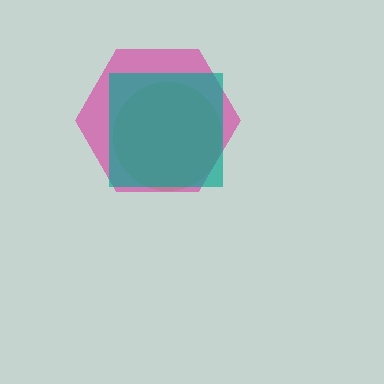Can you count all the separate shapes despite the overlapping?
Yes, there are 3 separate shapes.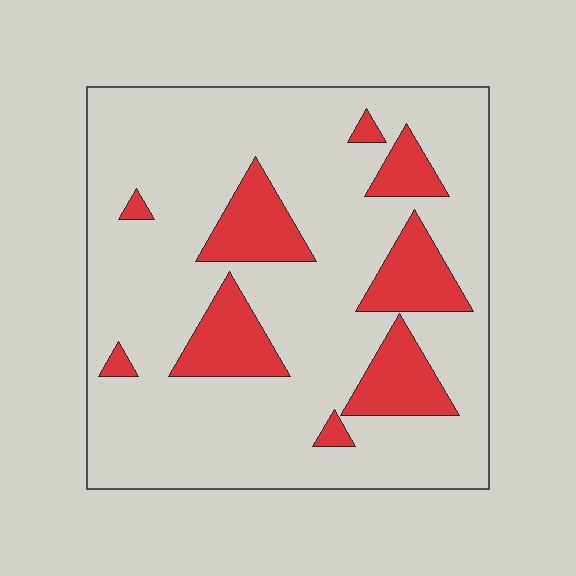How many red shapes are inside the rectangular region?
9.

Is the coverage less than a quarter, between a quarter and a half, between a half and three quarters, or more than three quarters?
Less than a quarter.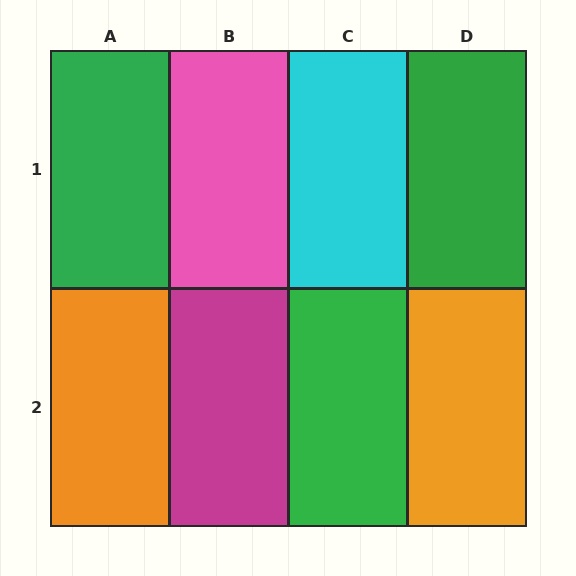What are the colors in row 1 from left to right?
Green, pink, cyan, green.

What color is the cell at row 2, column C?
Green.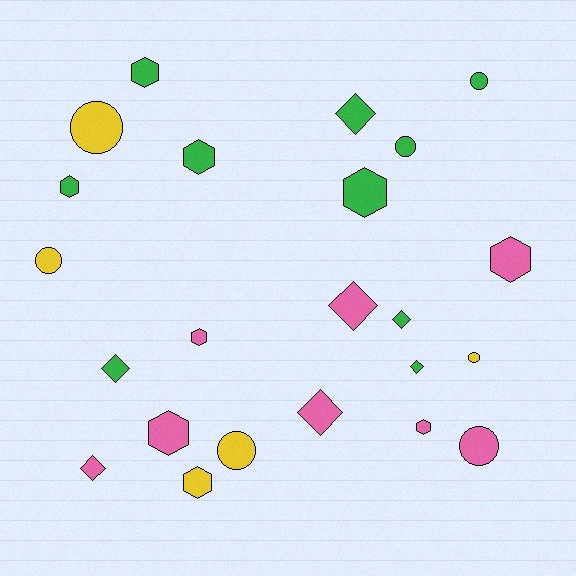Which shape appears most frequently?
Hexagon, with 9 objects.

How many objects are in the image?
There are 23 objects.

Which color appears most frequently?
Green, with 10 objects.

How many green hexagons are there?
There are 4 green hexagons.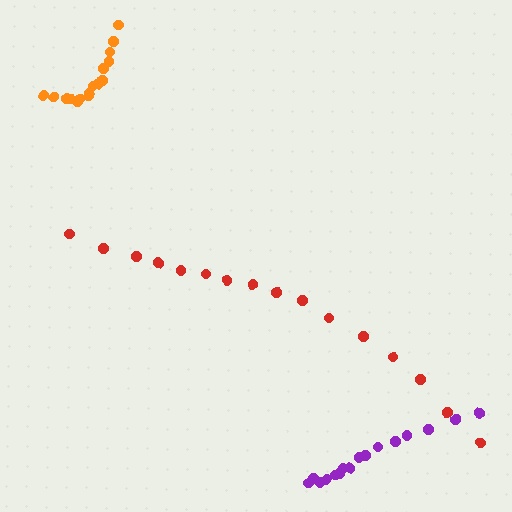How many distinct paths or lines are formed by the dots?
There are 3 distinct paths.